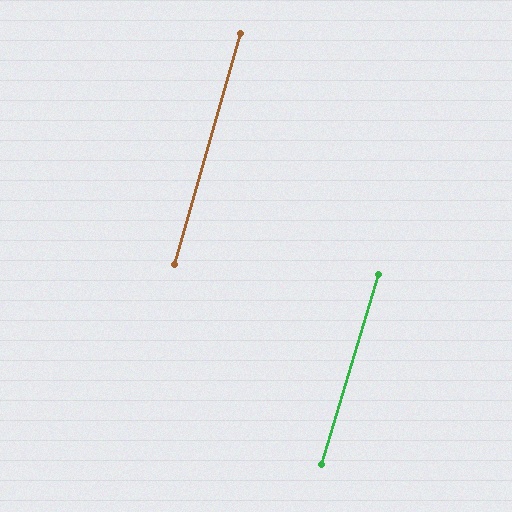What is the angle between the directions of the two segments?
Approximately 1 degree.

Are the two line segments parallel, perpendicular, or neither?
Parallel — their directions differ by only 0.7°.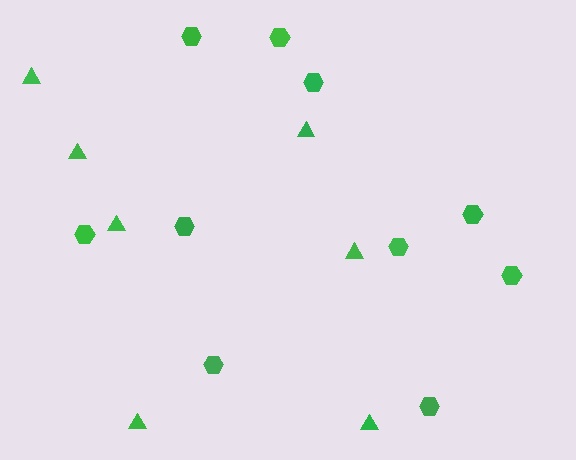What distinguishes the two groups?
There are 2 groups: one group of hexagons (10) and one group of triangles (7).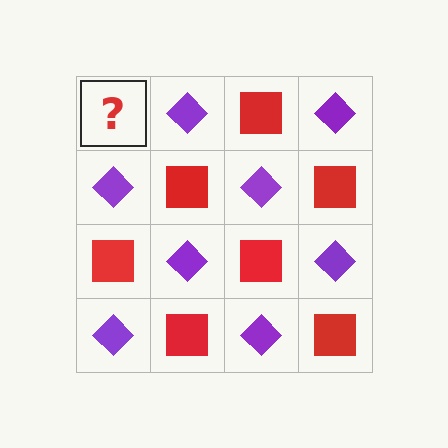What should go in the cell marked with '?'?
The missing cell should contain a red square.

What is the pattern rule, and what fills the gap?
The rule is that it alternates red square and purple diamond in a checkerboard pattern. The gap should be filled with a red square.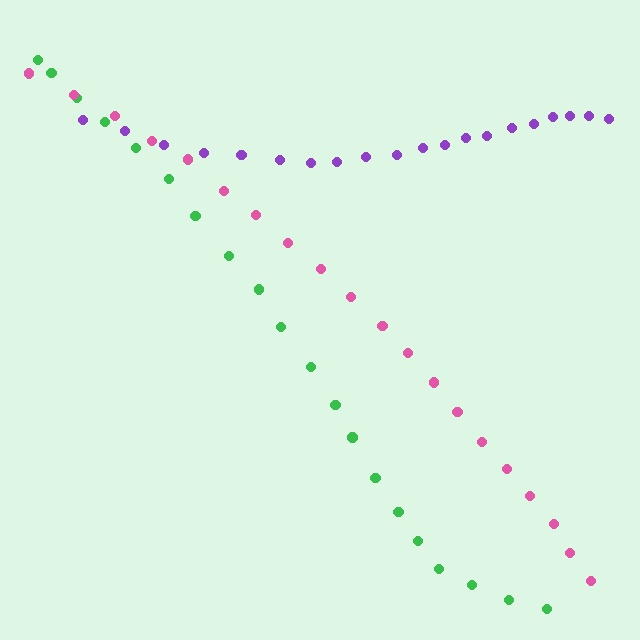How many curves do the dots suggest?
There are 3 distinct paths.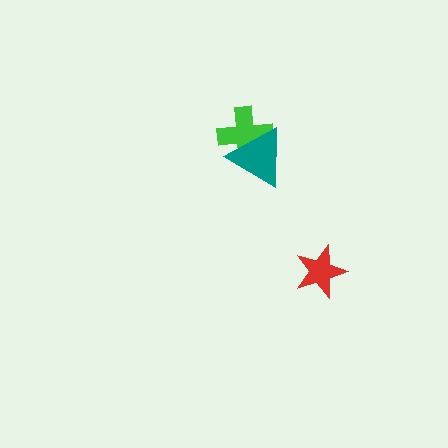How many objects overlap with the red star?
0 objects overlap with the red star.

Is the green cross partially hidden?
Yes, it is partially covered by another shape.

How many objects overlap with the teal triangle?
1 object overlaps with the teal triangle.